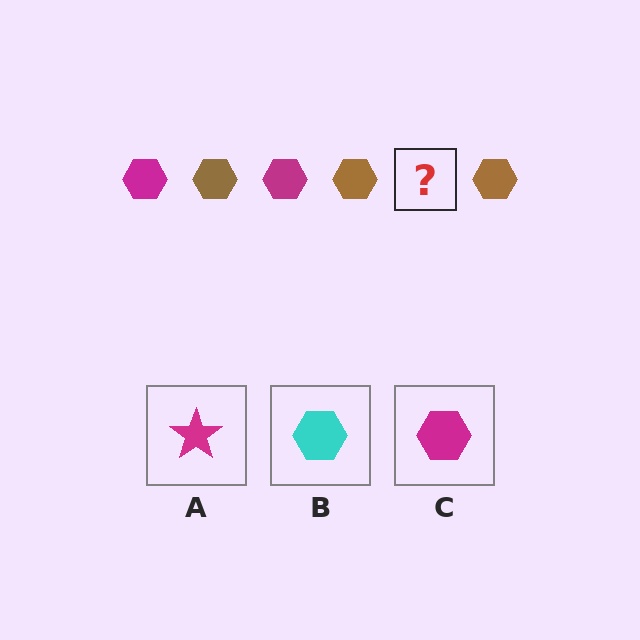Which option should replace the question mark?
Option C.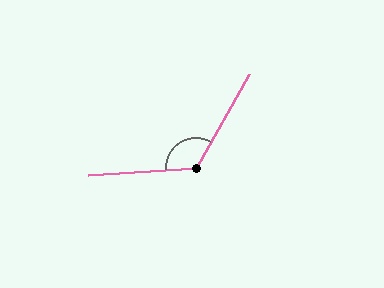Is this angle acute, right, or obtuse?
It is obtuse.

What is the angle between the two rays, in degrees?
Approximately 124 degrees.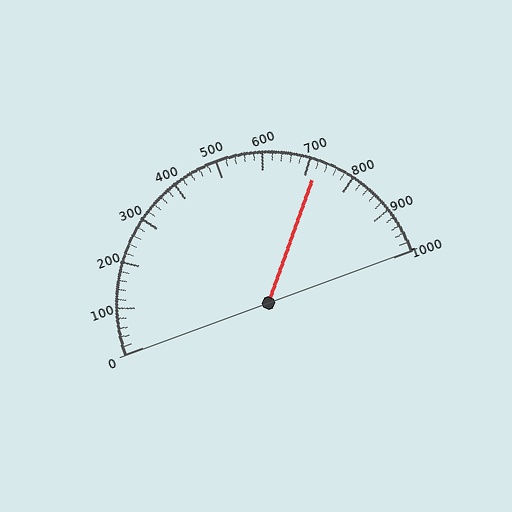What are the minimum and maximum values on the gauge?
The gauge ranges from 0 to 1000.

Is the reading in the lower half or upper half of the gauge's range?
The reading is in the upper half of the range (0 to 1000).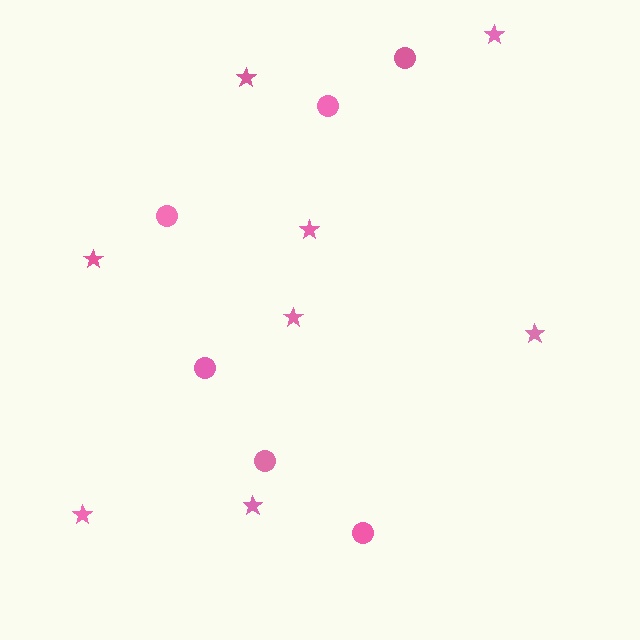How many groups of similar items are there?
There are 2 groups: one group of stars (8) and one group of circles (6).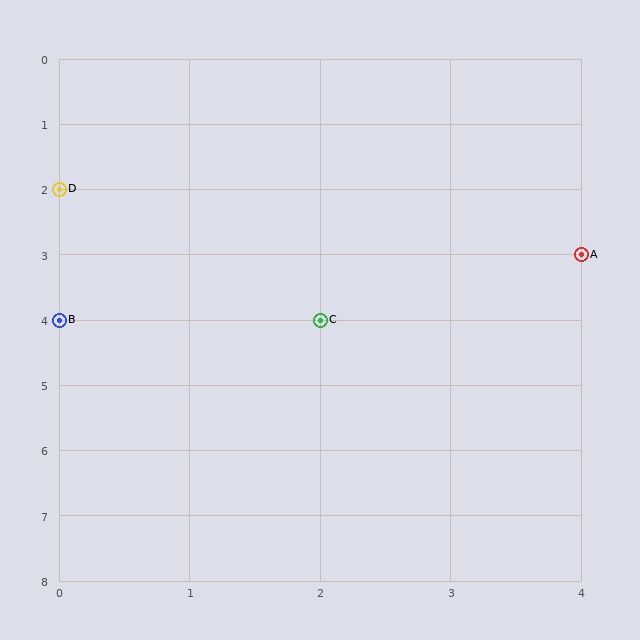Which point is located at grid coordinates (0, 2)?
Point D is at (0, 2).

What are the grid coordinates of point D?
Point D is at grid coordinates (0, 2).